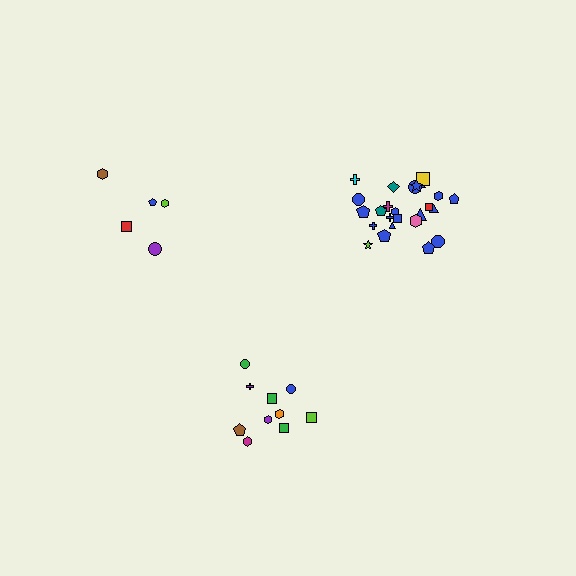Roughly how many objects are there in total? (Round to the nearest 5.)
Roughly 40 objects in total.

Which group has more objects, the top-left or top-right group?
The top-right group.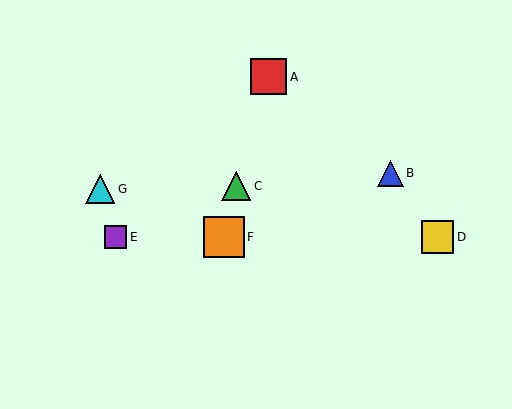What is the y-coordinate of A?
Object A is at y≈77.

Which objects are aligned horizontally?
Objects D, E, F are aligned horizontally.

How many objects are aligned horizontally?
3 objects (D, E, F) are aligned horizontally.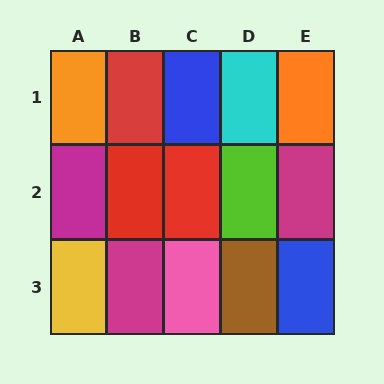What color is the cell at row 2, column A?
Magenta.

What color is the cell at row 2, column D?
Lime.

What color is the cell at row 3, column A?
Yellow.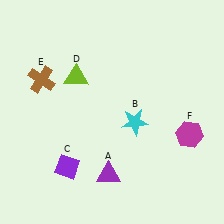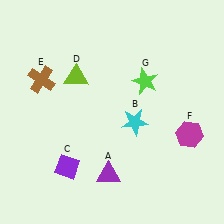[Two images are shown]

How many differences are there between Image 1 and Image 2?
There is 1 difference between the two images.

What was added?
A lime star (G) was added in Image 2.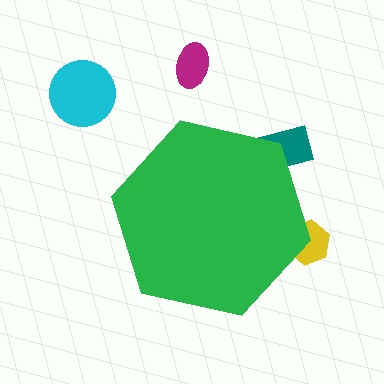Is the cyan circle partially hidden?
No, the cyan circle is fully visible.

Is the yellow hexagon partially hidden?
Yes, the yellow hexagon is partially hidden behind the green hexagon.